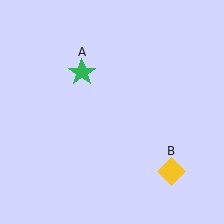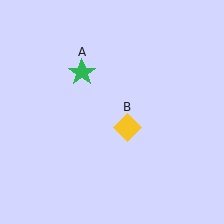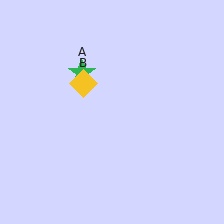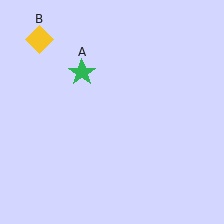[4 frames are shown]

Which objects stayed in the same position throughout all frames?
Green star (object A) remained stationary.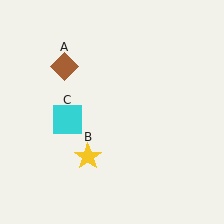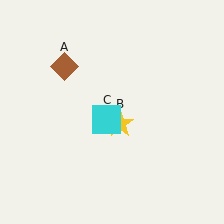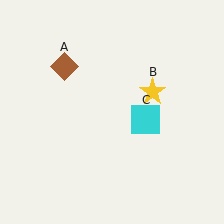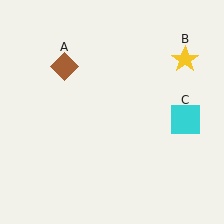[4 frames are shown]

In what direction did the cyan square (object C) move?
The cyan square (object C) moved right.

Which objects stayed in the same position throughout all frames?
Brown diamond (object A) remained stationary.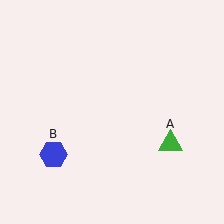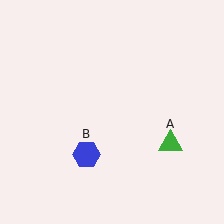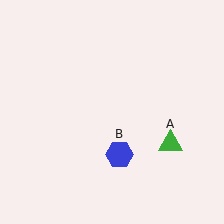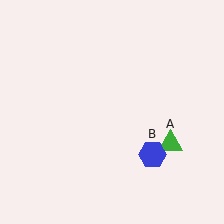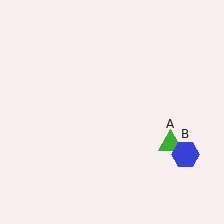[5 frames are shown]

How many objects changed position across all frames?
1 object changed position: blue hexagon (object B).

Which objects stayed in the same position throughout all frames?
Green triangle (object A) remained stationary.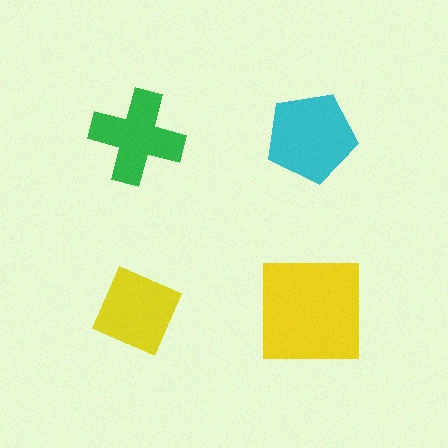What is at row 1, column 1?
A green cross.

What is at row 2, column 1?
A yellow diamond.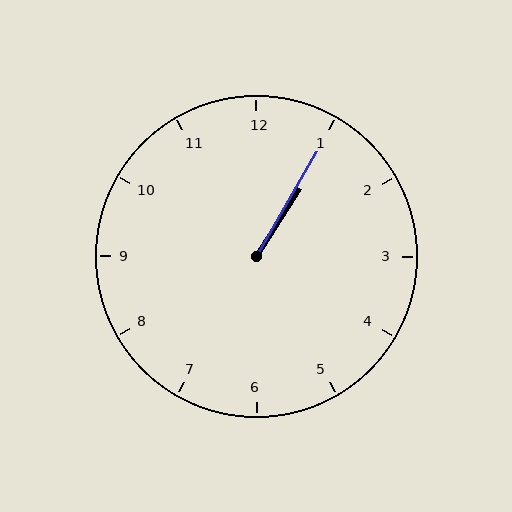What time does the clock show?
1:05.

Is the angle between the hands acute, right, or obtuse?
It is acute.